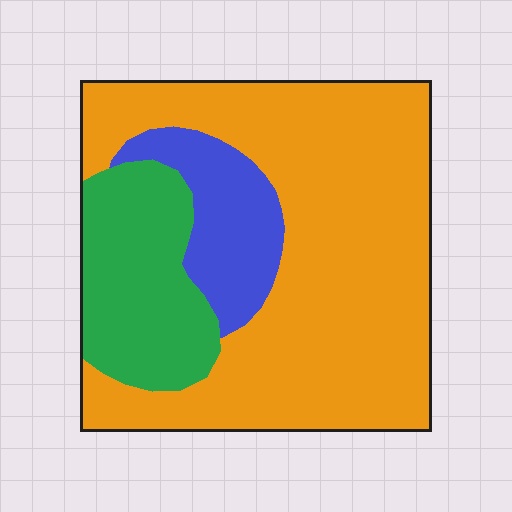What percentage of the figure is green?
Green takes up about one fifth (1/5) of the figure.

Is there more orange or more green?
Orange.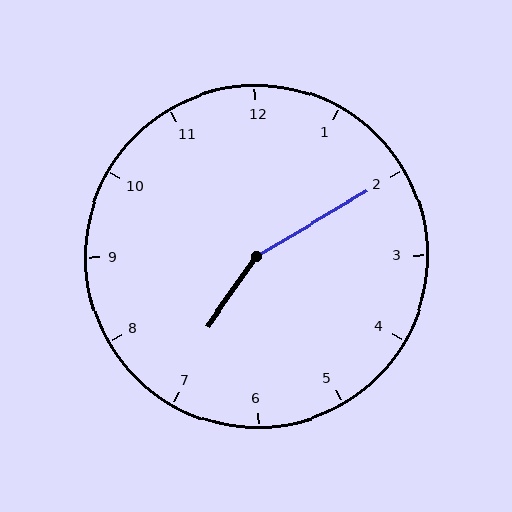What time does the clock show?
7:10.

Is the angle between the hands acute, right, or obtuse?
It is obtuse.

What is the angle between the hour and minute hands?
Approximately 155 degrees.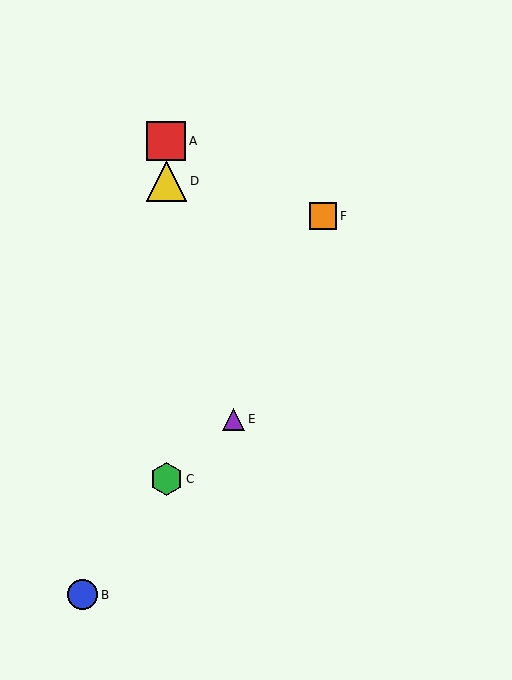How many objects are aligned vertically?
3 objects (A, C, D) are aligned vertically.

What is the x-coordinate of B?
Object B is at x≈83.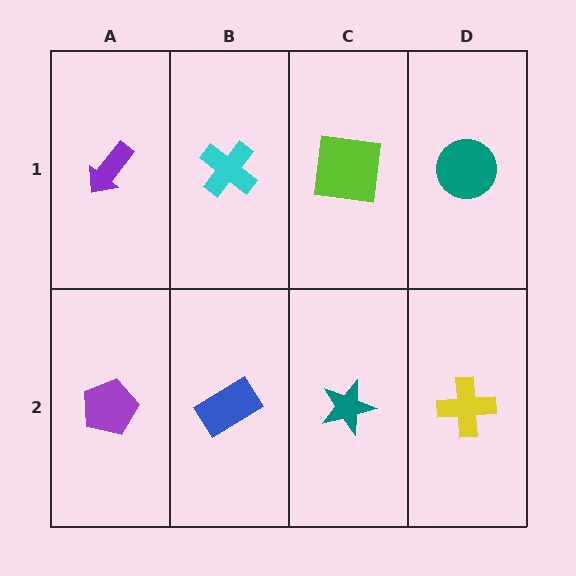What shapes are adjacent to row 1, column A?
A purple pentagon (row 2, column A), a cyan cross (row 1, column B).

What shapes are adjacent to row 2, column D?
A teal circle (row 1, column D), a teal star (row 2, column C).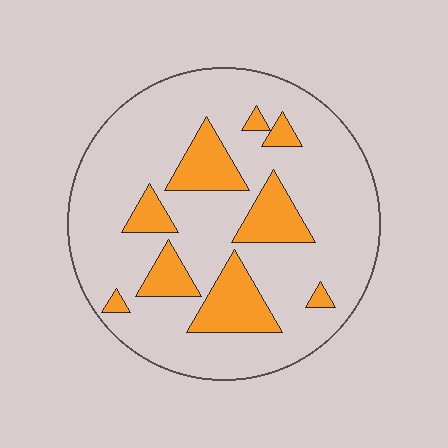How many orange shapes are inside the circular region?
9.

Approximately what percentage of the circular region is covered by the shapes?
Approximately 20%.